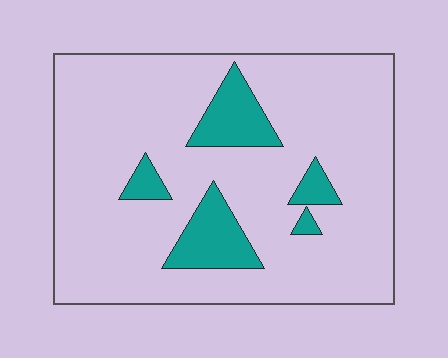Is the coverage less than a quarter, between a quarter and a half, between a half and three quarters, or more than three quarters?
Less than a quarter.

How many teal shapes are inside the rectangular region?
5.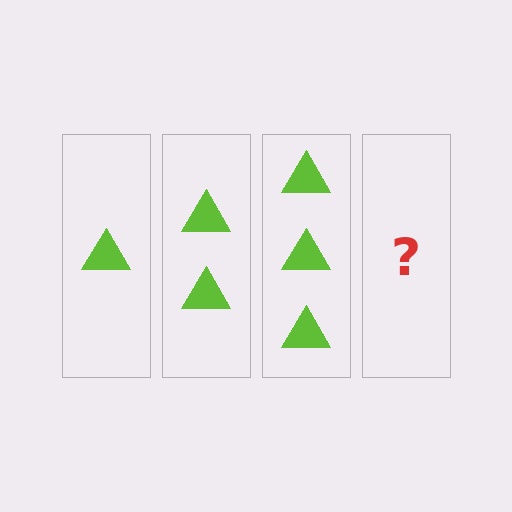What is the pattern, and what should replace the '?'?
The pattern is that each step adds one more triangle. The '?' should be 4 triangles.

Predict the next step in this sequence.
The next step is 4 triangles.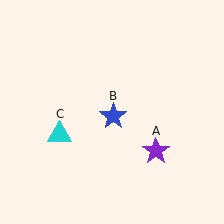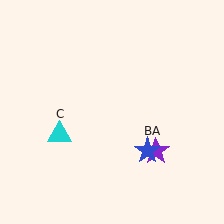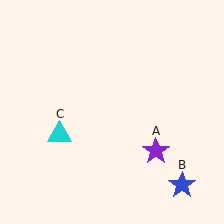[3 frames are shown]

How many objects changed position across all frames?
1 object changed position: blue star (object B).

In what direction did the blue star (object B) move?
The blue star (object B) moved down and to the right.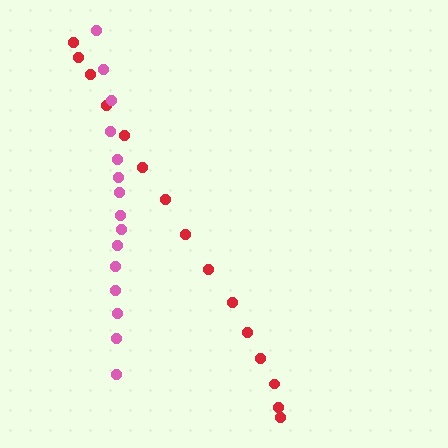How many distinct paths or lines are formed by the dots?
There are 2 distinct paths.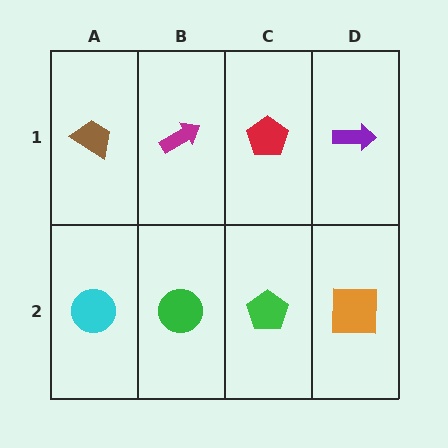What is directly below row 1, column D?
An orange square.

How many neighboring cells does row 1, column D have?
2.